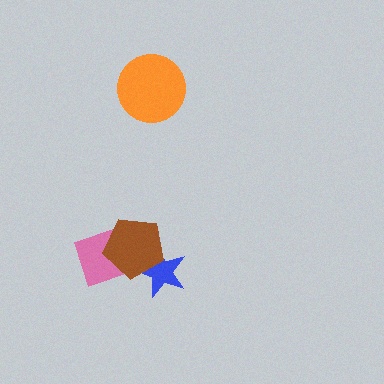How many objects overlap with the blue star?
1 object overlaps with the blue star.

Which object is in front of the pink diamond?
The brown pentagon is in front of the pink diamond.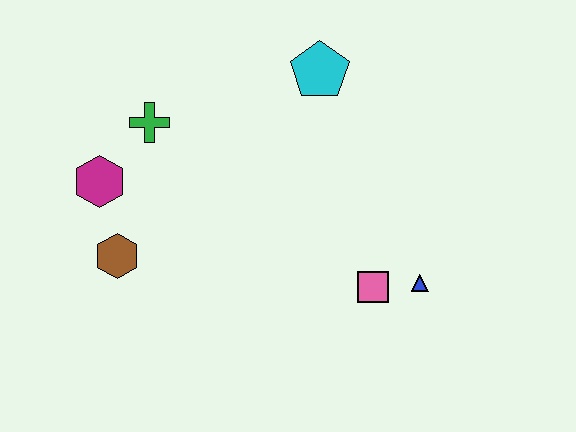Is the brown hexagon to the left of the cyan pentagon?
Yes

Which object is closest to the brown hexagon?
The magenta hexagon is closest to the brown hexagon.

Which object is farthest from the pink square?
The magenta hexagon is farthest from the pink square.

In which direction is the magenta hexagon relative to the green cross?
The magenta hexagon is below the green cross.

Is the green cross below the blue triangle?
No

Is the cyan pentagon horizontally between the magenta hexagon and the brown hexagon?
No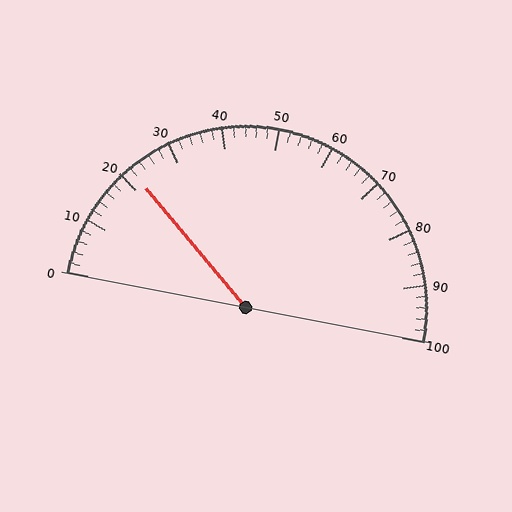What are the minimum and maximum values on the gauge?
The gauge ranges from 0 to 100.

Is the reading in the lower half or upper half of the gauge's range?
The reading is in the lower half of the range (0 to 100).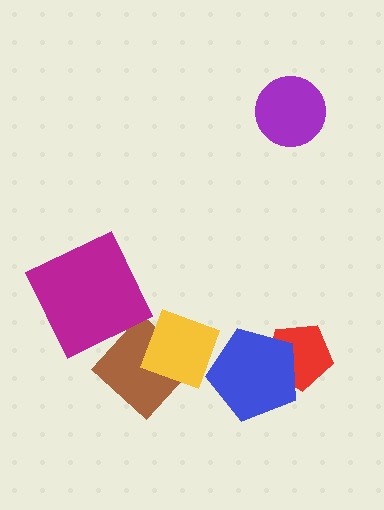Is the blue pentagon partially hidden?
Yes, it is partially covered by another shape.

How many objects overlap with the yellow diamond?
2 objects overlap with the yellow diamond.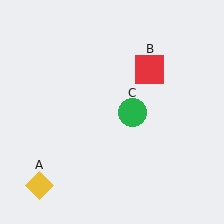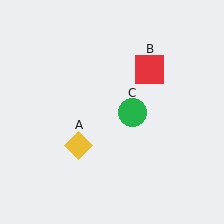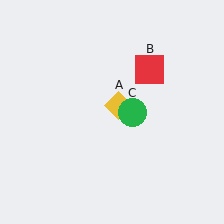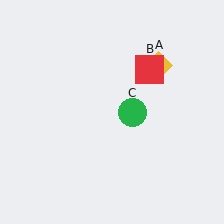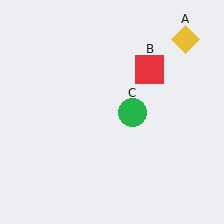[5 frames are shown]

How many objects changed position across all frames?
1 object changed position: yellow diamond (object A).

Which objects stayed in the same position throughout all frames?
Red square (object B) and green circle (object C) remained stationary.